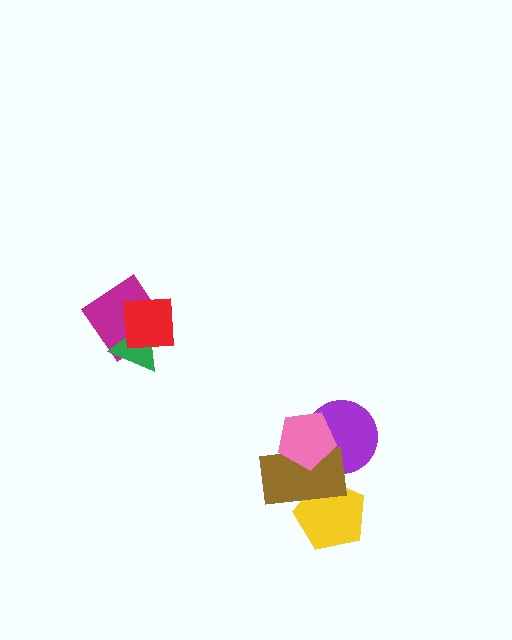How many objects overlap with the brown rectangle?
3 objects overlap with the brown rectangle.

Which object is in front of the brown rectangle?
The pink pentagon is in front of the brown rectangle.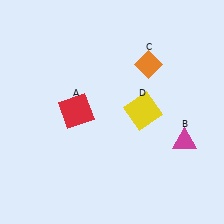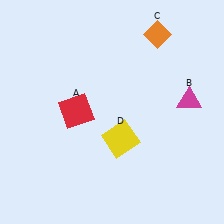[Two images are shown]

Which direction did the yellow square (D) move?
The yellow square (D) moved down.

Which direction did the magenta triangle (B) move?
The magenta triangle (B) moved up.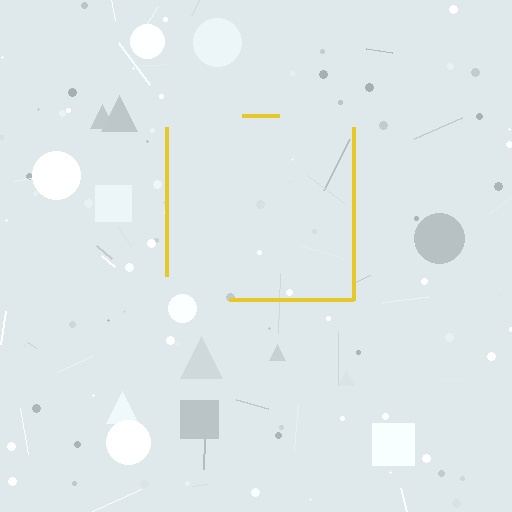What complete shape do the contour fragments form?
The contour fragments form a square.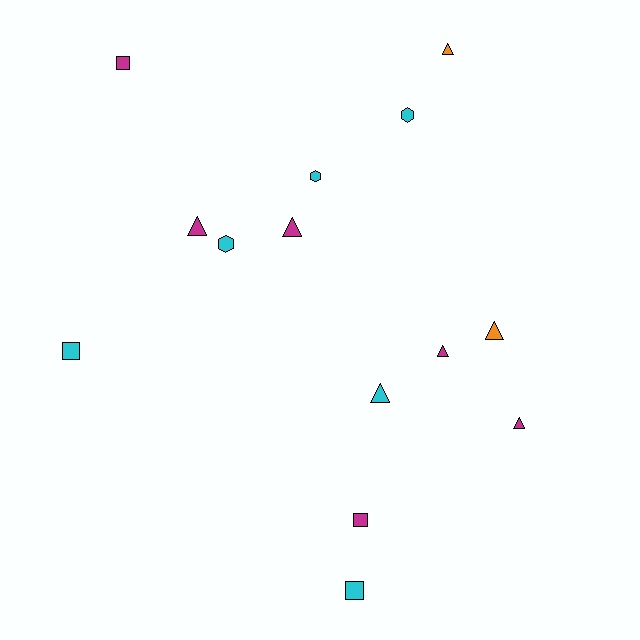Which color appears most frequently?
Magenta, with 6 objects.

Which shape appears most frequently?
Triangle, with 7 objects.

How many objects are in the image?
There are 14 objects.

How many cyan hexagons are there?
There are 3 cyan hexagons.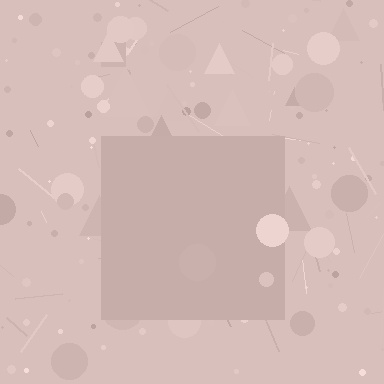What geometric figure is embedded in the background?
A square is embedded in the background.